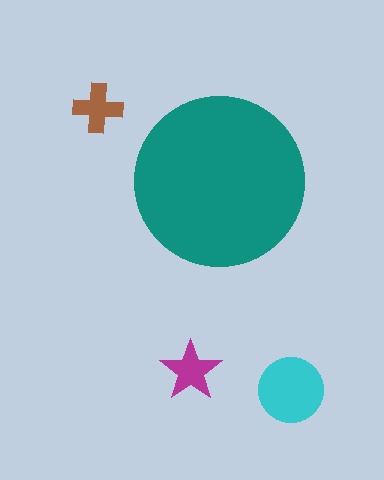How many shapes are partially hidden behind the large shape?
0 shapes are partially hidden.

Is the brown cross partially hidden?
No, the brown cross is fully visible.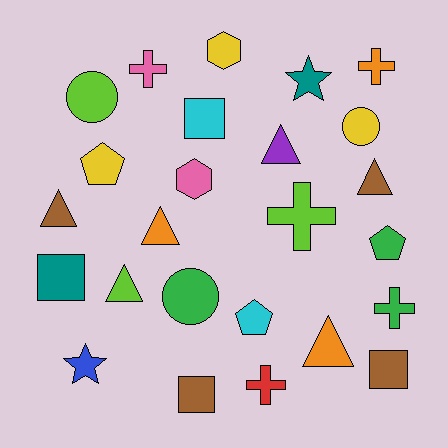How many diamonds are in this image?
There are no diamonds.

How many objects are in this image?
There are 25 objects.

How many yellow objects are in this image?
There are 3 yellow objects.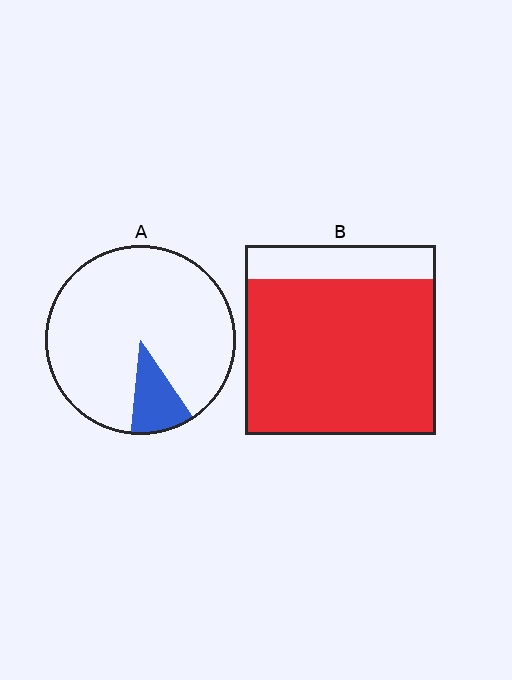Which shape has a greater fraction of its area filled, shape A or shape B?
Shape B.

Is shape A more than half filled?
No.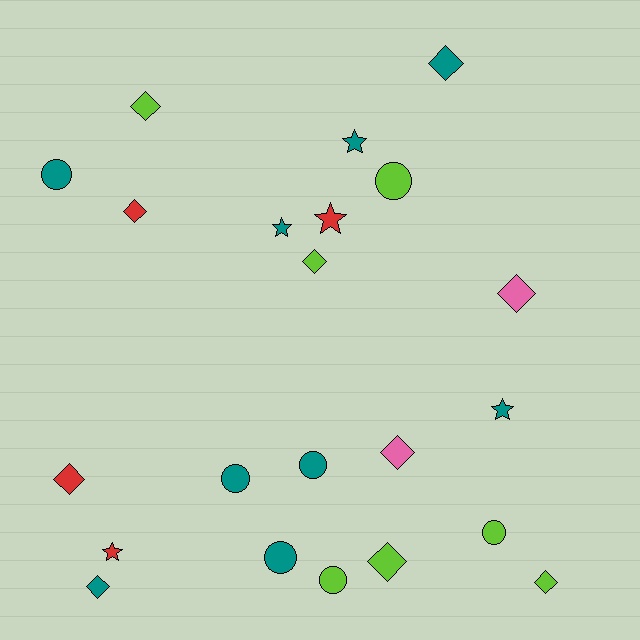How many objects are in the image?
There are 22 objects.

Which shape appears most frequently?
Diamond, with 10 objects.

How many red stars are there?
There are 2 red stars.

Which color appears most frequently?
Teal, with 9 objects.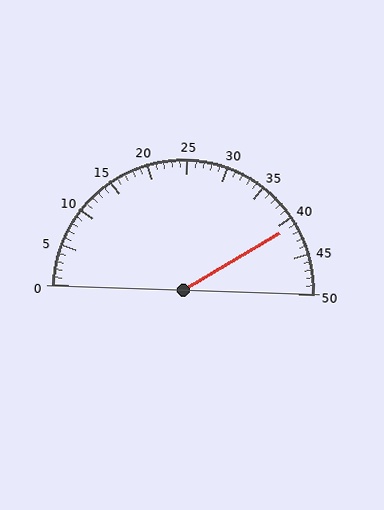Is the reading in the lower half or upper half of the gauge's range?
The reading is in the upper half of the range (0 to 50).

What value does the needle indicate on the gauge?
The needle indicates approximately 41.